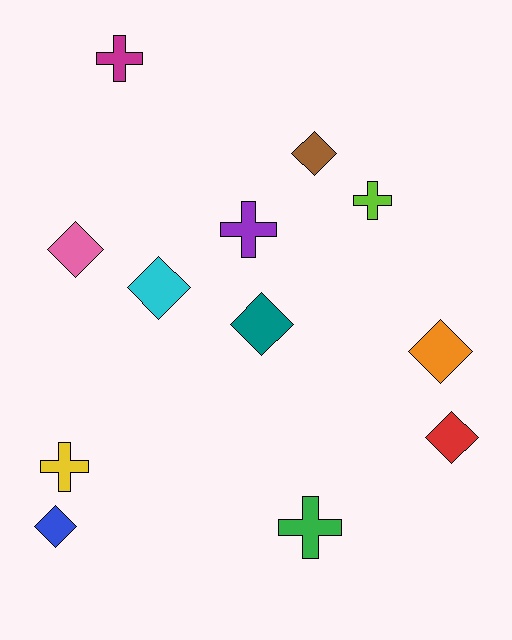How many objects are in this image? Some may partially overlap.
There are 12 objects.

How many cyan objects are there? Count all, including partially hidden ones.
There is 1 cyan object.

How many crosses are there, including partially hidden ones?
There are 5 crosses.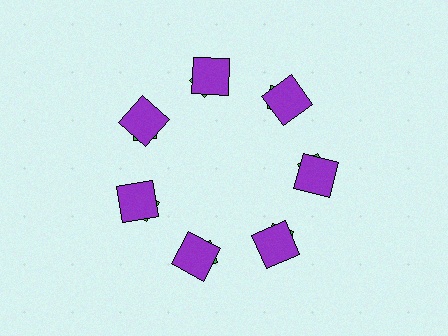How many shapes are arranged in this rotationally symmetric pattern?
There are 14 shapes, arranged in 7 groups of 2.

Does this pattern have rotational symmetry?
Yes, this pattern has 7-fold rotational symmetry. It looks the same after rotating 51 degrees around the center.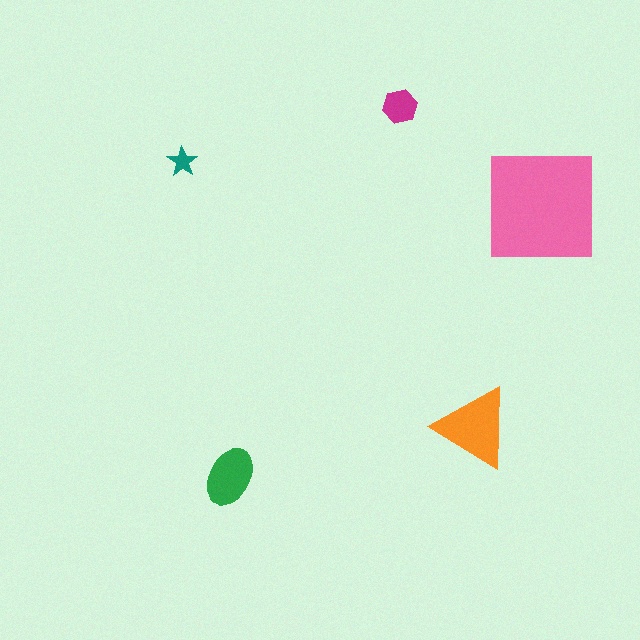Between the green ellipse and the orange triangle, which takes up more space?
The orange triangle.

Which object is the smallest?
The teal star.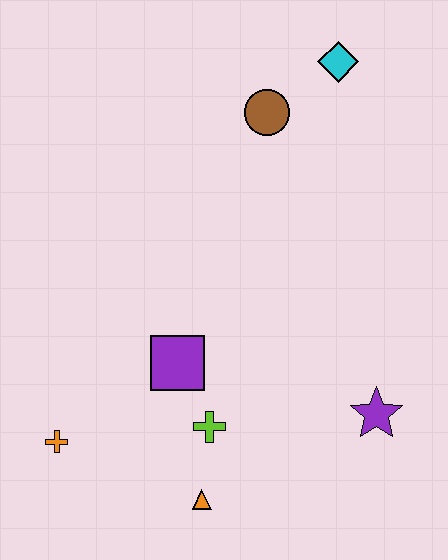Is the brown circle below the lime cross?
No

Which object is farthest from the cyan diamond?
The orange cross is farthest from the cyan diamond.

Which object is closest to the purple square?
The lime cross is closest to the purple square.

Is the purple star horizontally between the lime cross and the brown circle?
No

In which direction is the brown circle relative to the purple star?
The brown circle is above the purple star.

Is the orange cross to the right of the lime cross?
No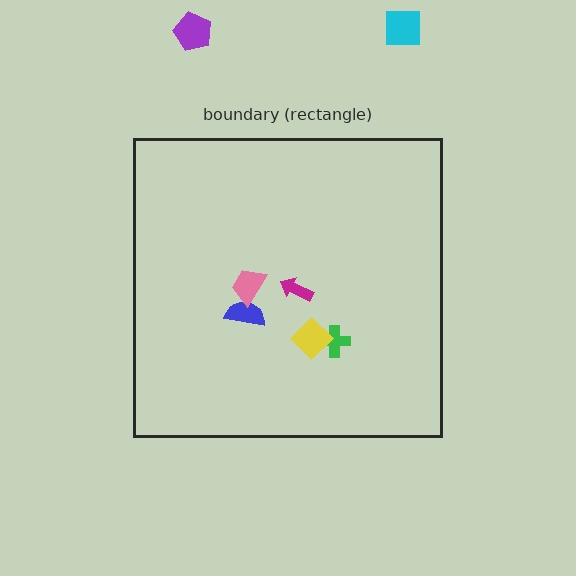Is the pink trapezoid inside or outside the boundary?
Inside.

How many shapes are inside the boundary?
5 inside, 2 outside.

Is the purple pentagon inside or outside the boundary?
Outside.